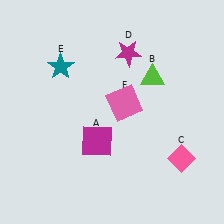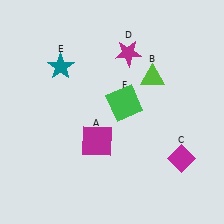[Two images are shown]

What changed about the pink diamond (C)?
In Image 1, C is pink. In Image 2, it changed to magenta.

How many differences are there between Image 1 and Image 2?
There are 2 differences between the two images.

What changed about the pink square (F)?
In Image 1, F is pink. In Image 2, it changed to green.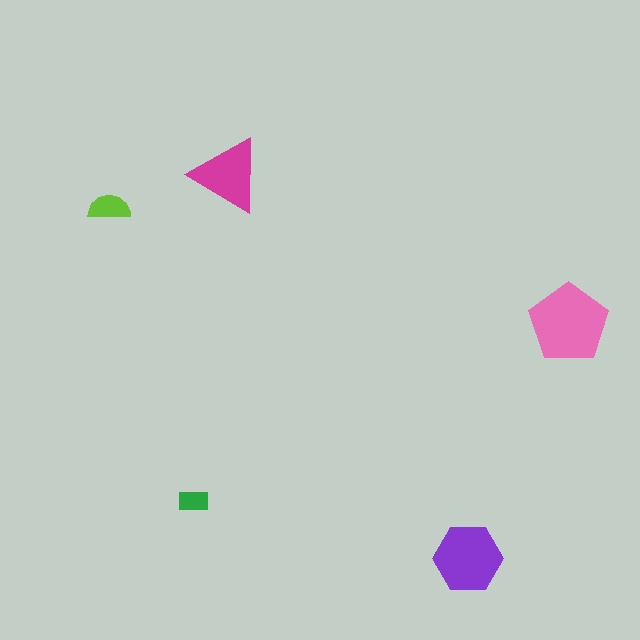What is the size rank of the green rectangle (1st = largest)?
5th.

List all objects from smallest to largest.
The green rectangle, the lime semicircle, the magenta triangle, the purple hexagon, the pink pentagon.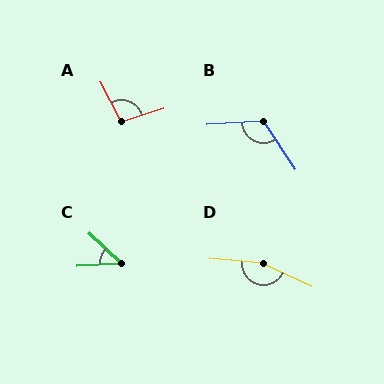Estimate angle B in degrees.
Approximately 120 degrees.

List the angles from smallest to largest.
C (47°), A (100°), B (120°), D (160°).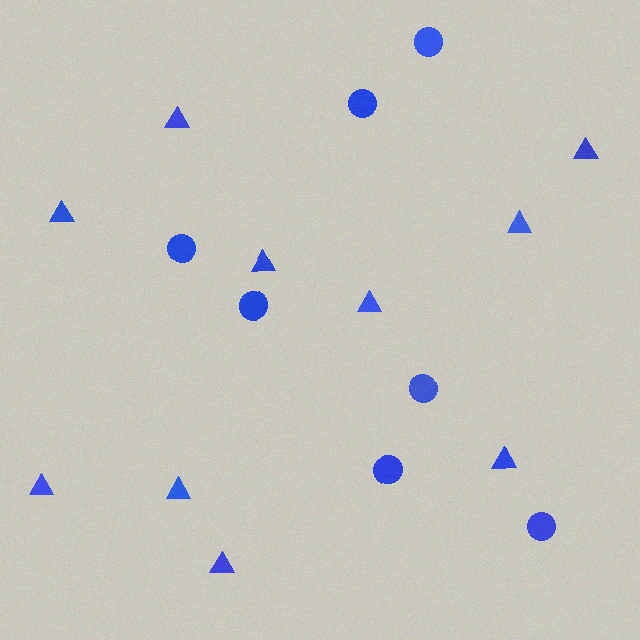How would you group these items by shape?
There are 2 groups: one group of circles (7) and one group of triangles (10).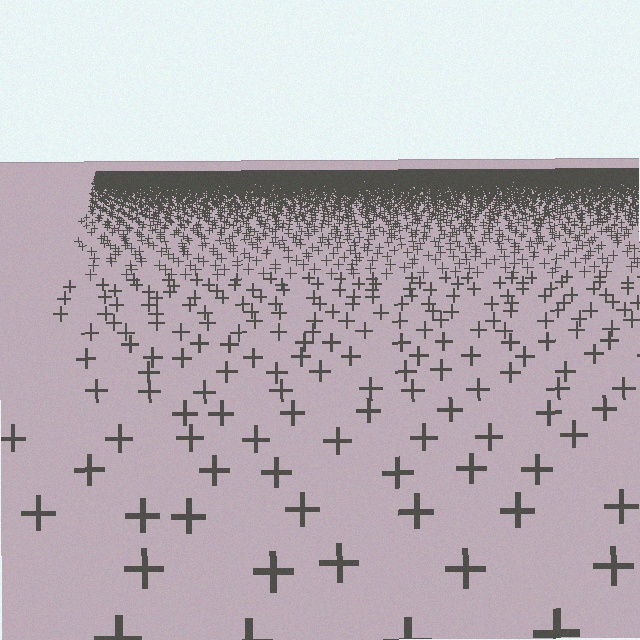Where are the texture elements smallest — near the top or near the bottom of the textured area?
Near the top.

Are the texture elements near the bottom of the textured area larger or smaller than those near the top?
Larger. Near the bottom, elements are closer to the viewer and appear at a bigger on-screen size.